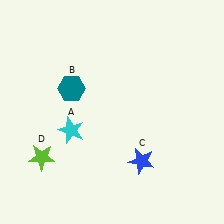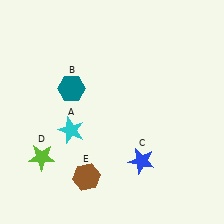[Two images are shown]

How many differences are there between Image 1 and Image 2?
There is 1 difference between the two images.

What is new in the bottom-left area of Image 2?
A brown hexagon (E) was added in the bottom-left area of Image 2.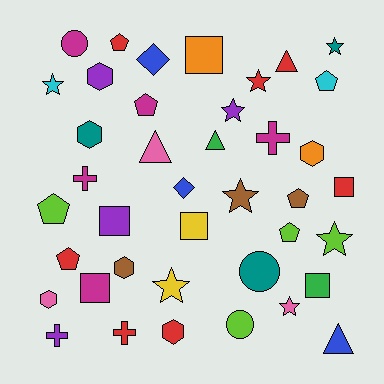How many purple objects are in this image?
There are 4 purple objects.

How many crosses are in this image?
There are 4 crosses.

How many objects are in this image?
There are 40 objects.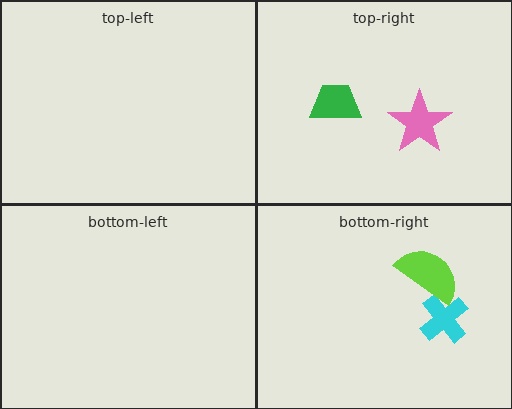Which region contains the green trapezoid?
The top-right region.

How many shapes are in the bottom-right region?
2.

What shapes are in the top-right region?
The pink star, the green trapezoid.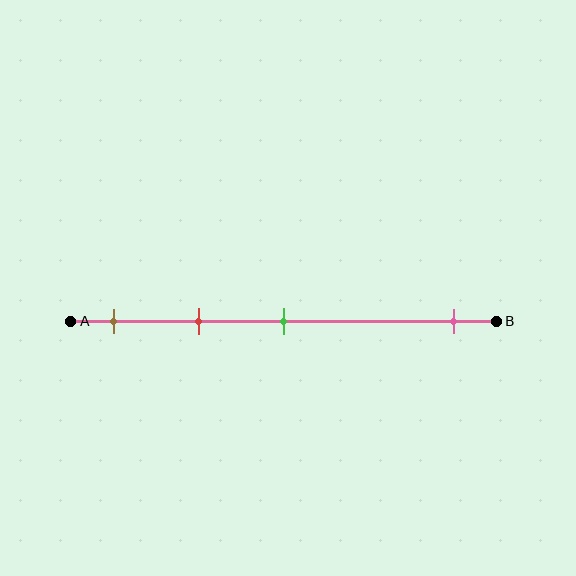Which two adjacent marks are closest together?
The brown and red marks are the closest adjacent pair.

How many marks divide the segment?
There are 4 marks dividing the segment.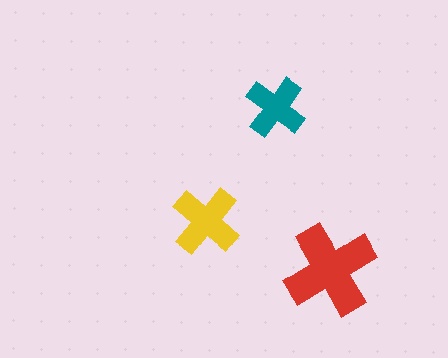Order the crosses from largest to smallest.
the red one, the yellow one, the teal one.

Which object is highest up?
The teal cross is topmost.